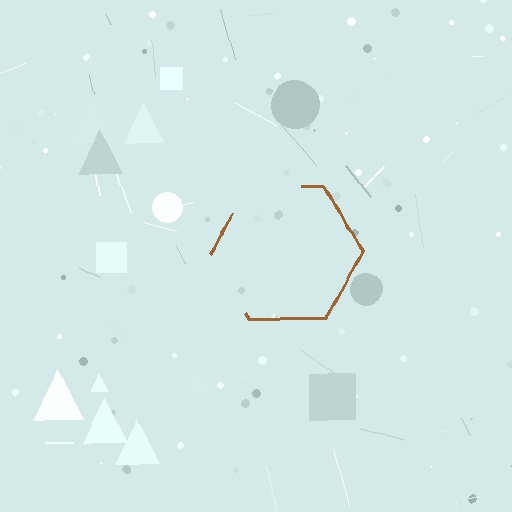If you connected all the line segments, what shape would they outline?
They would outline a hexagon.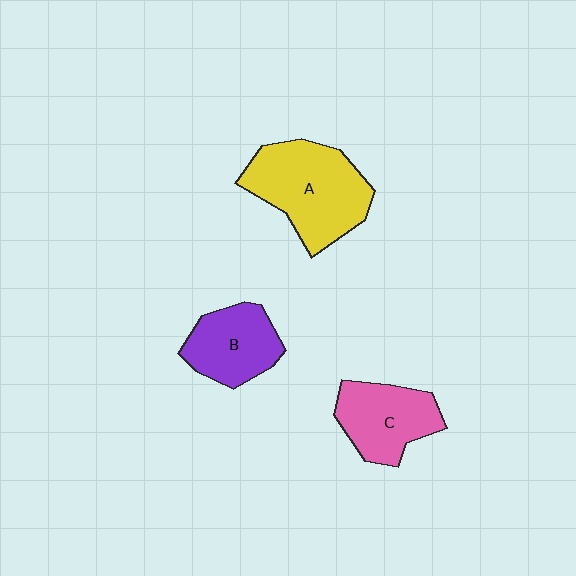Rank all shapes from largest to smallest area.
From largest to smallest: A (yellow), C (pink), B (purple).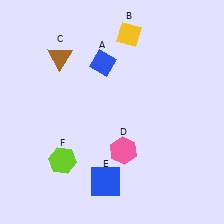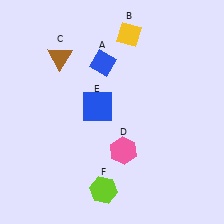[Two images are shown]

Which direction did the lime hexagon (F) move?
The lime hexagon (F) moved right.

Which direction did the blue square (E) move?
The blue square (E) moved up.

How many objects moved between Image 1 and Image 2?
2 objects moved between the two images.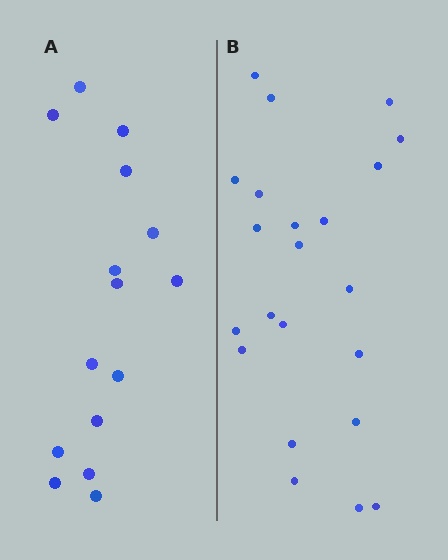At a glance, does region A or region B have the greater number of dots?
Region B (the right region) has more dots.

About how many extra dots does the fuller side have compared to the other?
Region B has roughly 8 or so more dots than region A.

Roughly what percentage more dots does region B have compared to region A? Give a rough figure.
About 45% more.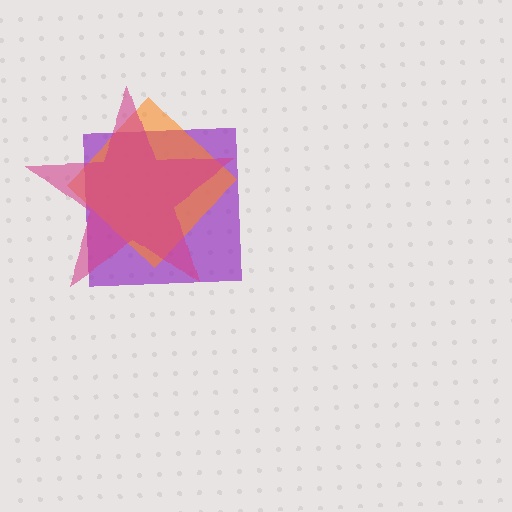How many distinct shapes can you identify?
There are 3 distinct shapes: a purple square, an orange diamond, a magenta star.